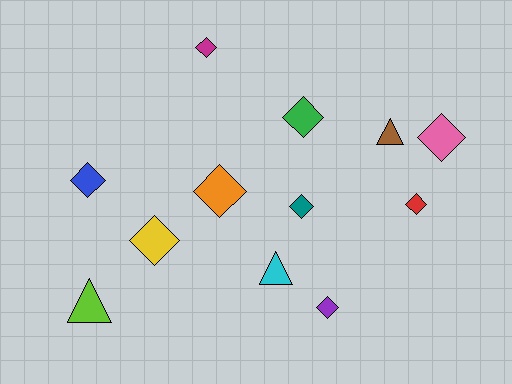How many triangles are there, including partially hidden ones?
There are 3 triangles.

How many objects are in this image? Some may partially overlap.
There are 12 objects.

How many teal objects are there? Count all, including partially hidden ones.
There is 1 teal object.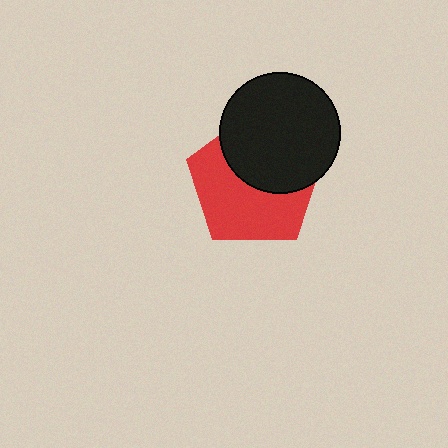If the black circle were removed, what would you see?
You would see the complete red pentagon.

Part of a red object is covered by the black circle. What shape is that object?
It is a pentagon.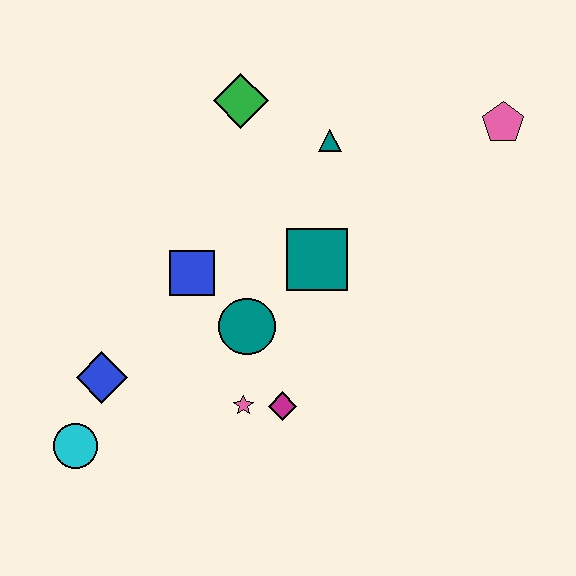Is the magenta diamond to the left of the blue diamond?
No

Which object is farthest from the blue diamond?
The pink pentagon is farthest from the blue diamond.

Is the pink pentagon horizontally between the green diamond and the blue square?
No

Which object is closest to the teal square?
The teal circle is closest to the teal square.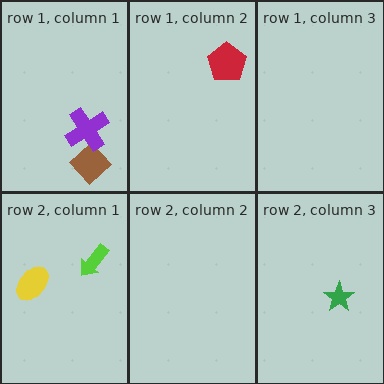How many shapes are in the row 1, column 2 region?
1.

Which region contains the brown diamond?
The row 1, column 1 region.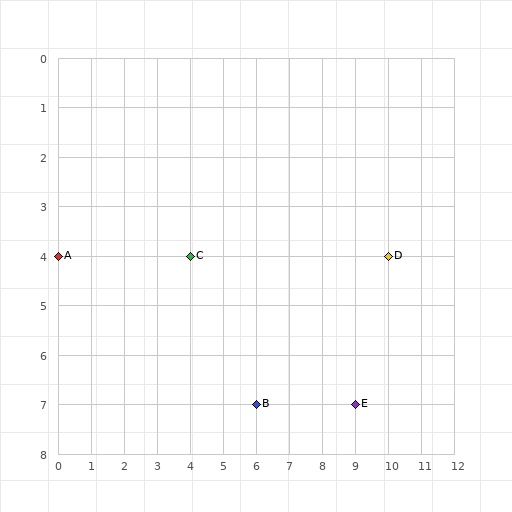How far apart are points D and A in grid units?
Points D and A are 10 columns apart.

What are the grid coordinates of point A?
Point A is at grid coordinates (0, 4).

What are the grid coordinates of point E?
Point E is at grid coordinates (9, 7).